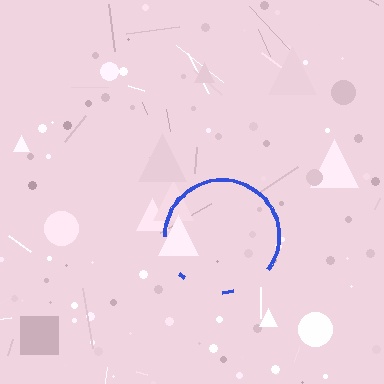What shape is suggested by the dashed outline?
The dashed outline suggests a circle.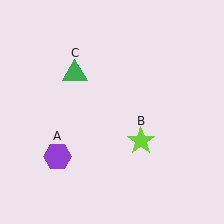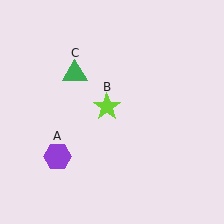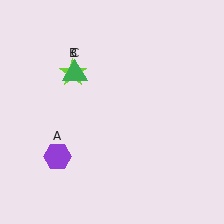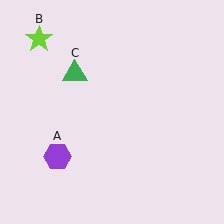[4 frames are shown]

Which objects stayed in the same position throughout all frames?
Purple hexagon (object A) and green triangle (object C) remained stationary.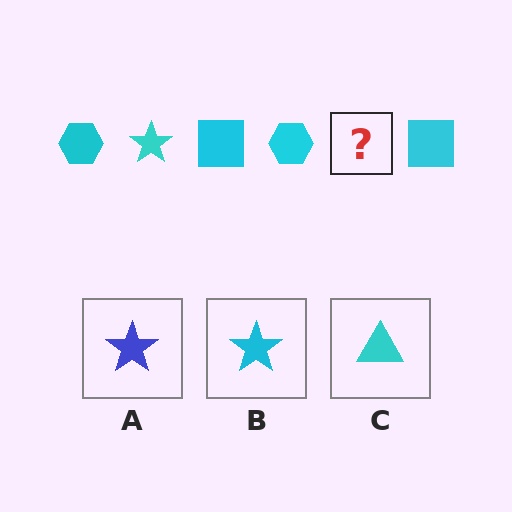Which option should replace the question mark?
Option B.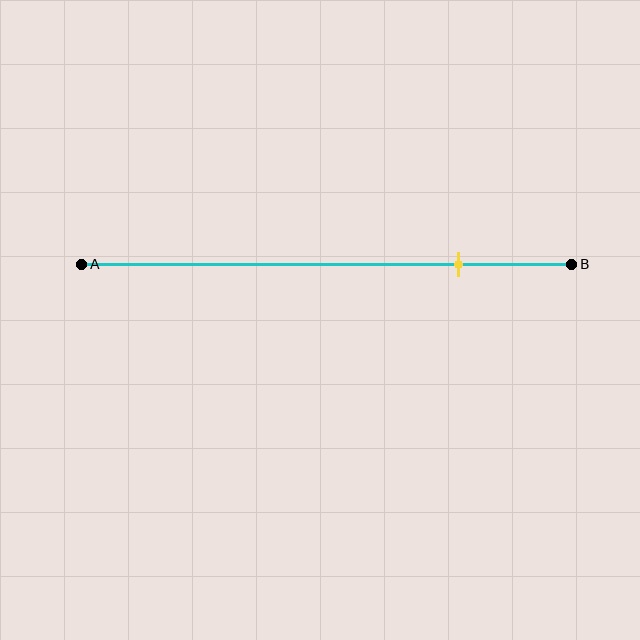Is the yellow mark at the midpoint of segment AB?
No, the mark is at about 75% from A, not at the 50% midpoint.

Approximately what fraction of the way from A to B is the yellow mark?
The yellow mark is approximately 75% of the way from A to B.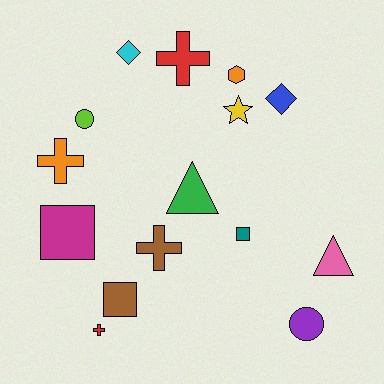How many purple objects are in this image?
There is 1 purple object.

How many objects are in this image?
There are 15 objects.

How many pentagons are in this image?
There are no pentagons.